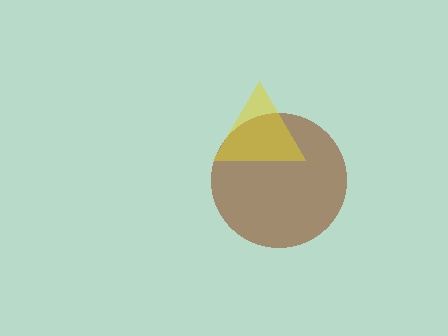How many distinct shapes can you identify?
There are 2 distinct shapes: a brown circle, a yellow triangle.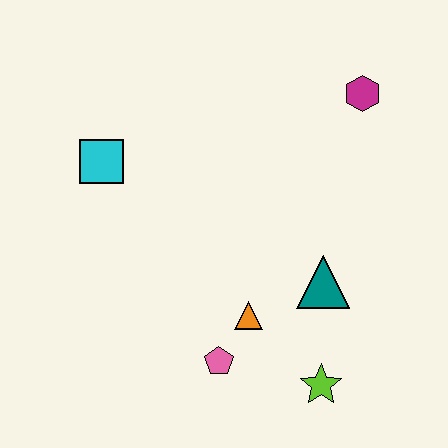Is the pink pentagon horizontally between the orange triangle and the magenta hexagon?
No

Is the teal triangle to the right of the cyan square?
Yes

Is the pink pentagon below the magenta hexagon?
Yes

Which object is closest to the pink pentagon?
The orange triangle is closest to the pink pentagon.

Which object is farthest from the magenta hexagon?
The pink pentagon is farthest from the magenta hexagon.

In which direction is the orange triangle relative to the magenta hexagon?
The orange triangle is below the magenta hexagon.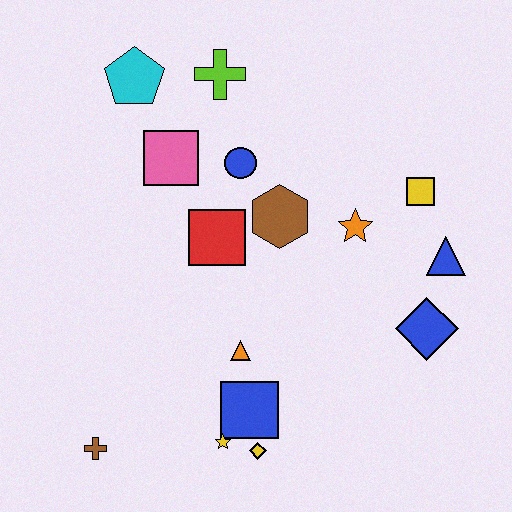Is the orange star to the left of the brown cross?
No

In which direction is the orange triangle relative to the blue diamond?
The orange triangle is to the left of the blue diamond.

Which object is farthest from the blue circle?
The brown cross is farthest from the blue circle.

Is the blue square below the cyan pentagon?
Yes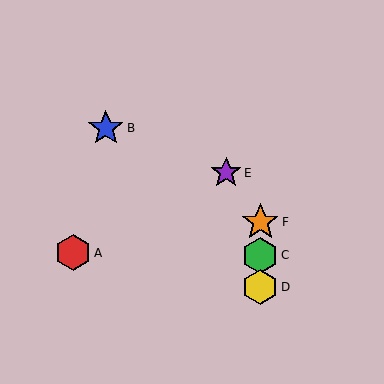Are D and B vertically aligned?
No, D is at x≈260 and B is at x≈106.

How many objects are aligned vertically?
3 objects (C, D, F) are aligned vertically.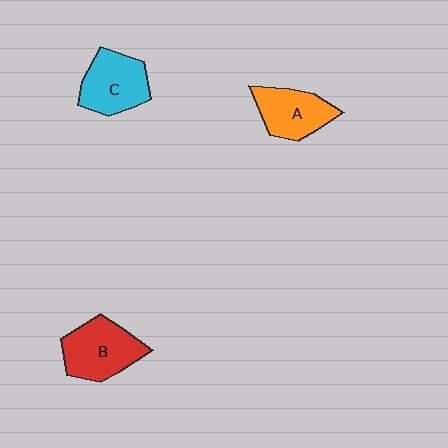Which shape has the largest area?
Shape B (red).